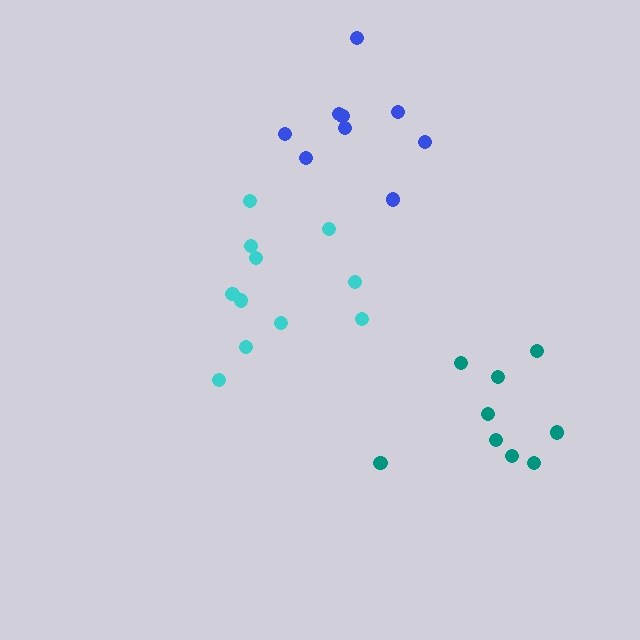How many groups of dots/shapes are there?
There are 3 groups.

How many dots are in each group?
Group 1: 11 dots, Group 2: 9 dots, Group 3: 9 dots (29 total).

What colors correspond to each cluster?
The clusters are colored: cyan, blue, teal.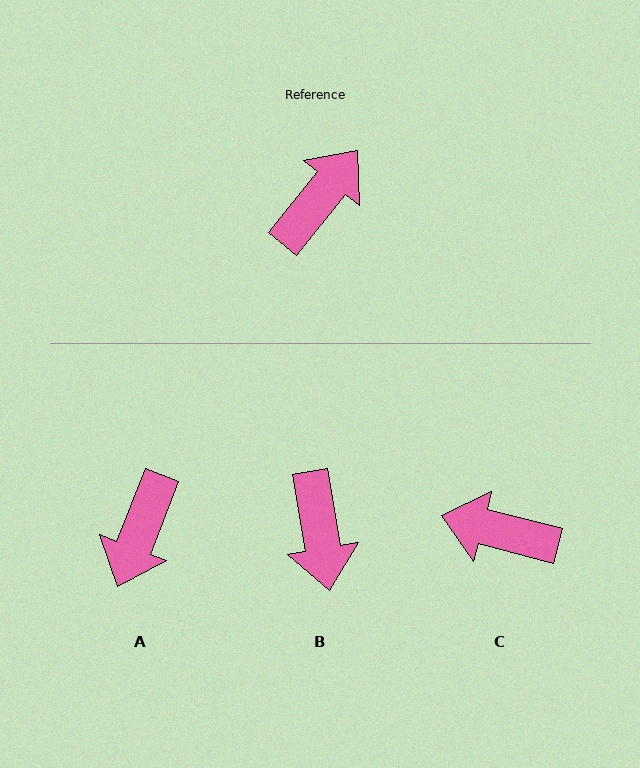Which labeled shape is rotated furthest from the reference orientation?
A, about 163 degrees away.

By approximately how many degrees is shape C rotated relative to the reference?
Approximately 114 degrees counter-clockwise.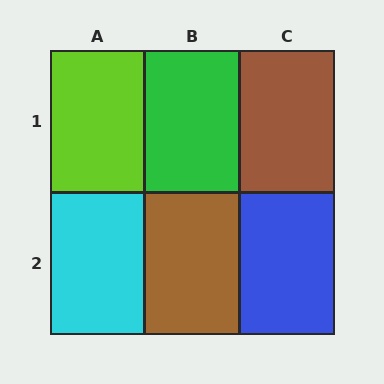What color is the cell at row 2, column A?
Cyan.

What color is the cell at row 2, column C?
Blue.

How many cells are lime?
1 cell is lime.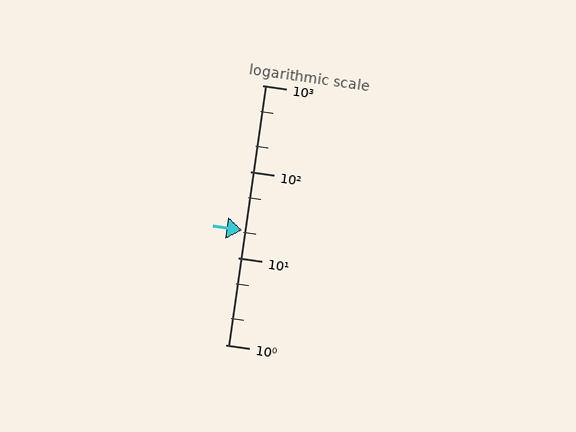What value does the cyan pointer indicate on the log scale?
The pointer indicates approximately 21.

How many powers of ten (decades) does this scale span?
The scale spans 3 decades, from 1 to 1000.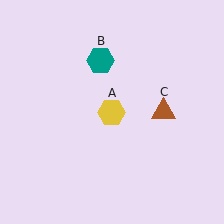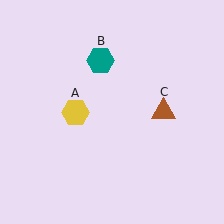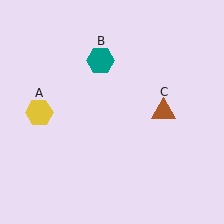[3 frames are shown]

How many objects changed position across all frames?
1 object changed position: yellow hexagon (object A).